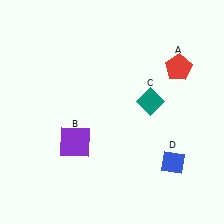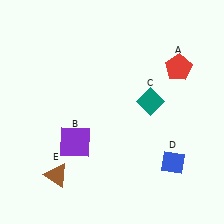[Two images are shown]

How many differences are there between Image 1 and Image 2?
There is 1 difference between the two images.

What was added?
A brown triangle (E) was added in Image 2.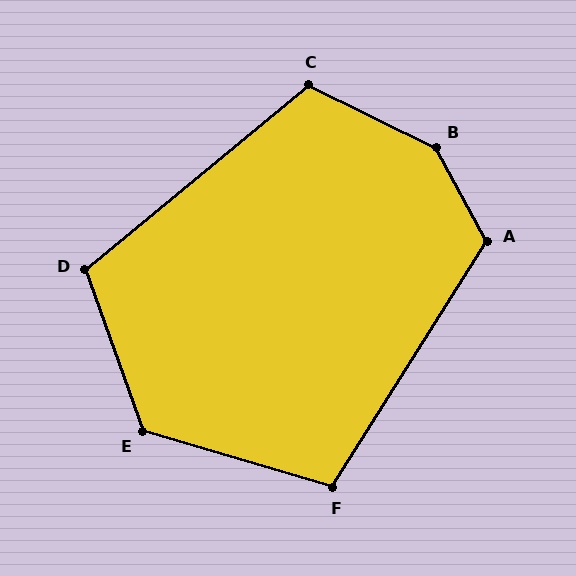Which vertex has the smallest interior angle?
F, at approximately 106 degrees.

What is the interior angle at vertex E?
Approximately 126 degrees (obtuse).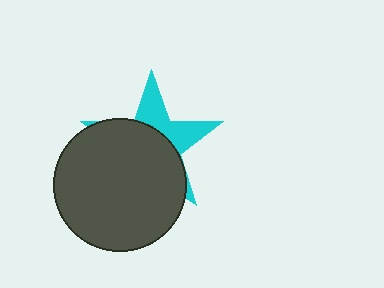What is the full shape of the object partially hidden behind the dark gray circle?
The partially hidden object is a cyan star.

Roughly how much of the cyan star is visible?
A small part of it is visible (roughly 35%).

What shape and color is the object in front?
The object in front is a dark gray circle.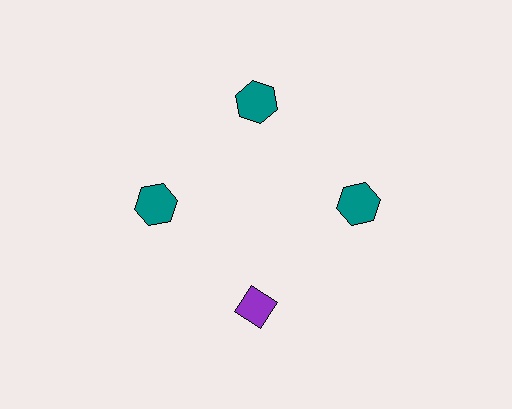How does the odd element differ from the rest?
It differs in both color (purple instead of teal) and shape (diamond instead of hexagon).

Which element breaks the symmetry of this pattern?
The purple diamond at roughly the 6 o'clock position breaks the symmetry. All other shapes are teal hexagons.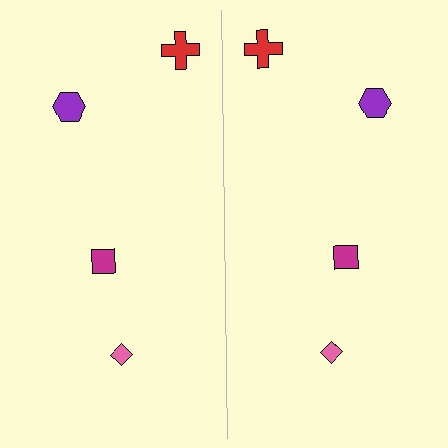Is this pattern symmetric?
Yes, this pattern has bilateral (reflection) symmetry.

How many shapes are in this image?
There are 8 shapes in this image.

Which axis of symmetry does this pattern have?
The pattern has a vertical axis of symmetry running through the center of the image.